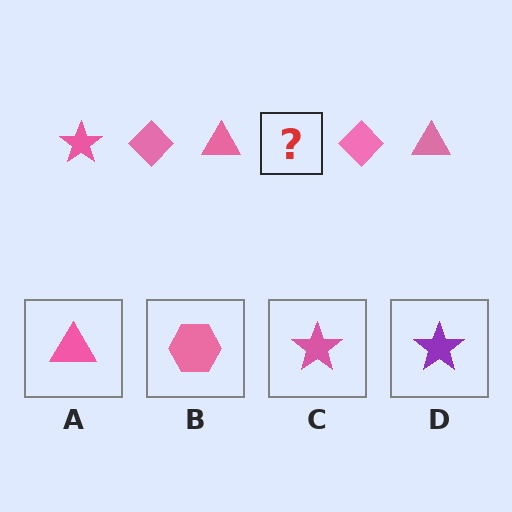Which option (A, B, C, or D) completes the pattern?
C.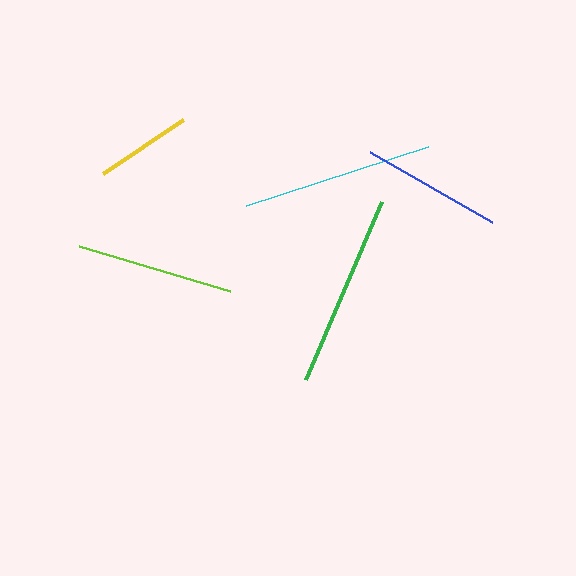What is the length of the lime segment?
The lime segment is approximately 157 pixels long.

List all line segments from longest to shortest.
From longest to shortest: green, cyan, lime, blue, yellow.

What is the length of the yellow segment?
The yellow segment is approximately 96 pixels long.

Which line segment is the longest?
The green line is the longest at approximately 193 pixels.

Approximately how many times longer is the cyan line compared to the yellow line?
The cyan line is approximately 2.0 times the length of the yellow line.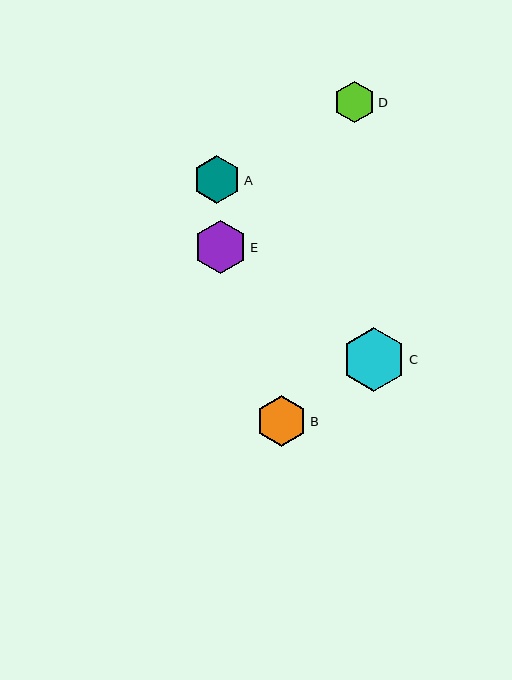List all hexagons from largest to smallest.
From largest to smallest: C, E, B, A, D.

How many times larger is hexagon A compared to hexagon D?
Hexagon A is approximately 1.2 times the size of hexagon D.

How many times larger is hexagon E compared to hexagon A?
Hexagon E is approximately 1.1 times the size of hexagon A.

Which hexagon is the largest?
Hexagon C is the largest with a size of approximately 64 pixels.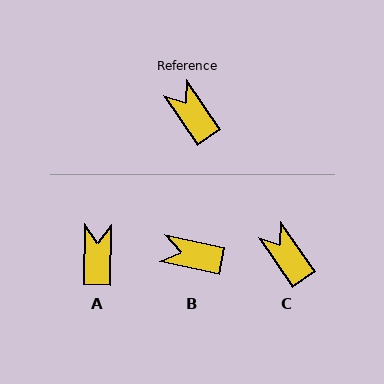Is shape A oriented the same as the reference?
No, it is off by about 35 degrees.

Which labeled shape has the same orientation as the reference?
C.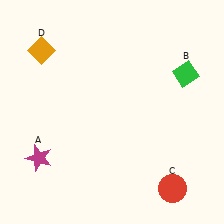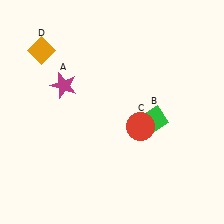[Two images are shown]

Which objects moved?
The objects that moved are: the magenta star (A), the green diamond (B), the red circle (C).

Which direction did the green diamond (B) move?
The green diamond (B) moved down.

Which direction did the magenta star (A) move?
The magenta star (A) moved up.